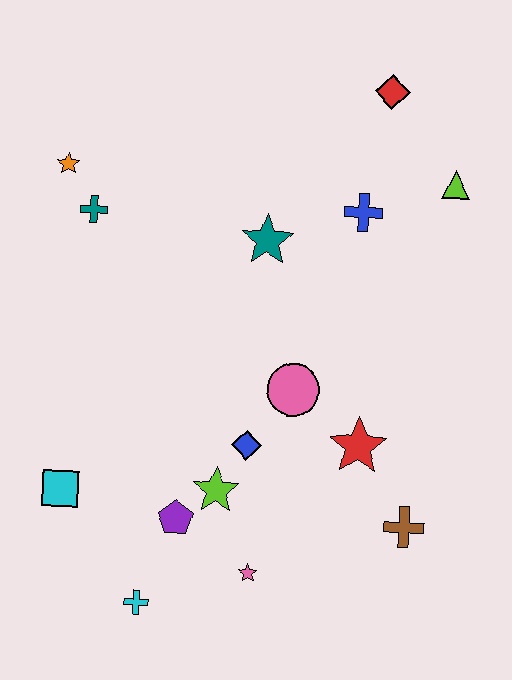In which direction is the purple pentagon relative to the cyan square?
The purple pentagon is to the right of the cyan square.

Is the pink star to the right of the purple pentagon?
Yes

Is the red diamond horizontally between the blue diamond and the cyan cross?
No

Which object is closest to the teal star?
The blue cross is closest to the teal star.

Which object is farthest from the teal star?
The cyan cross is farthest from the teal star.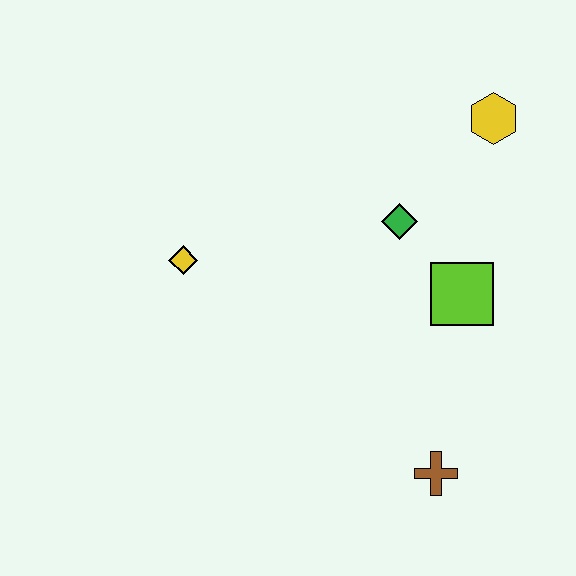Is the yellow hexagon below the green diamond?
No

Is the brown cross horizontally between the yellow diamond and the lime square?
Yes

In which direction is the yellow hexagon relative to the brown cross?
The yellow hexagon is above the brown cross.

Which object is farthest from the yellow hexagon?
The brown cross is farthest from the yellow hexagon.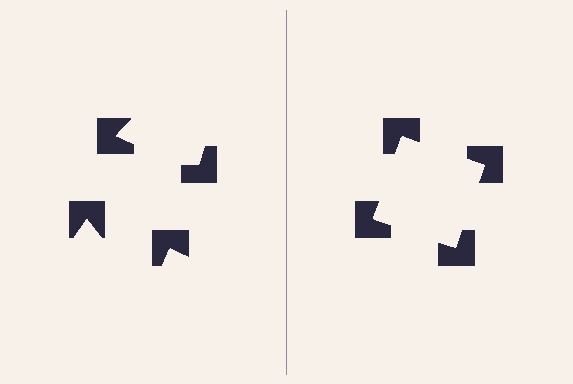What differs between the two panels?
The notched squares are positioned identically on both sides; only the wedge orientations differ. On the right they align to a square; on the left they are misaligned.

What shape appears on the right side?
An illusory square.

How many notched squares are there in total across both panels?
8 — 4 on each side.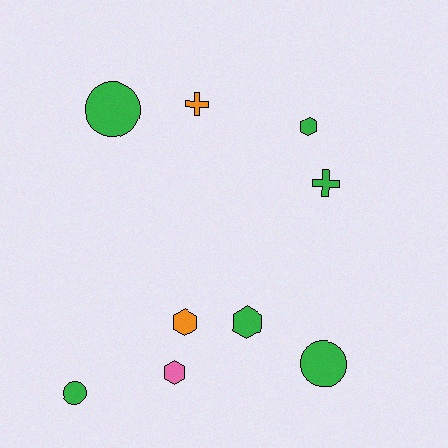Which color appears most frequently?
Green, with 6 objects.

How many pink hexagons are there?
There is 1 pink hexagon.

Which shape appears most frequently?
Hexagon, with 4 objects.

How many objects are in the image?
There are 9 objects.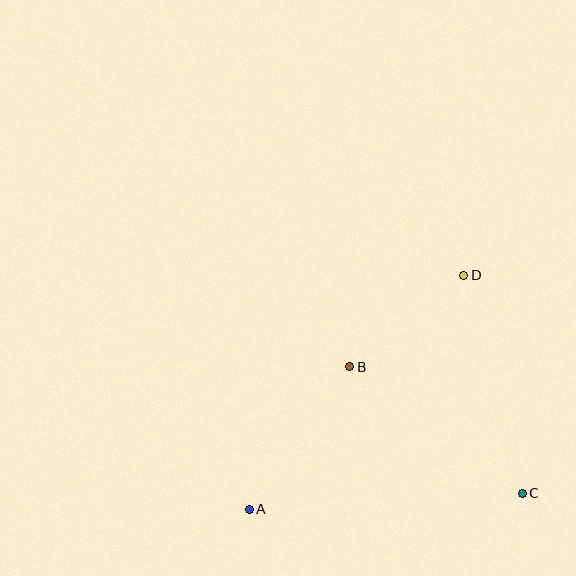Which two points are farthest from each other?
Points A and D are farthest from each other.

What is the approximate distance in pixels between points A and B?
The distance between A and B is approximately 174 pixels.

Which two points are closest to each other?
Points B and D are closest to each other.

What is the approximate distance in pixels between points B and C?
The distance between B and C is approximately 214 pixels.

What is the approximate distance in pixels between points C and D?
The distance between C and D is approximately 225 pixels.